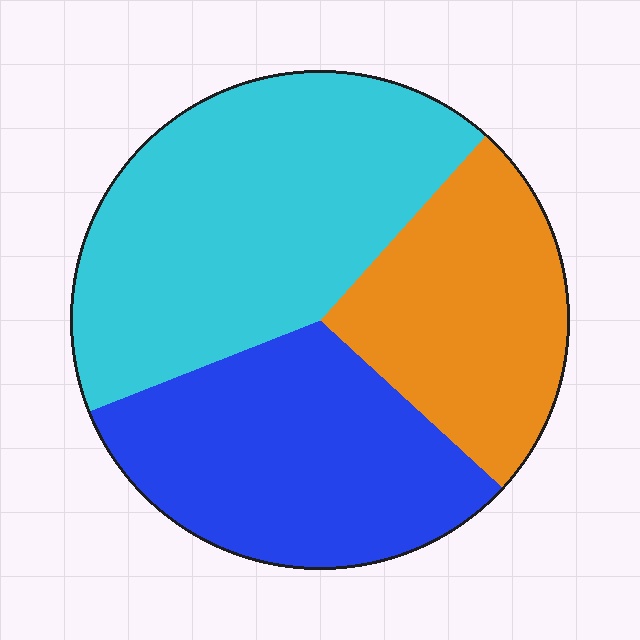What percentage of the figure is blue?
Blue takes up about one third (1/3) of the figure.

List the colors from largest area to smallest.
From largest to smallest: cyan, blue, orange.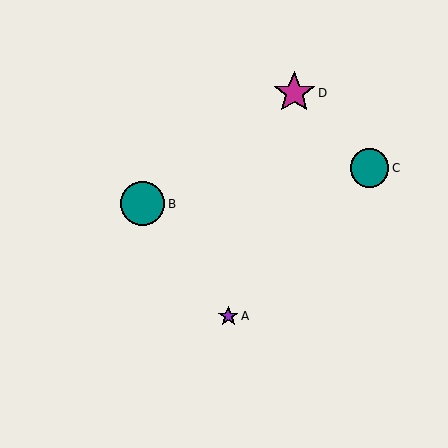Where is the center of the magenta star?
The center of the magenta star is at (294, 93).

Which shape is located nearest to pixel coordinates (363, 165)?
The teal circle (labeled C) at (369, 168) is nearest to that location.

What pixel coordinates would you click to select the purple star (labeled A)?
Click at (228, 316) to select the purple star A.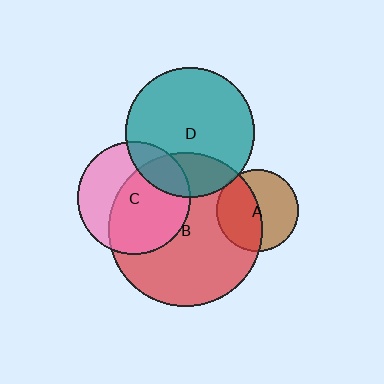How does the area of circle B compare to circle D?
Approximately 1.4 times.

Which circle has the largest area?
Circle B (red).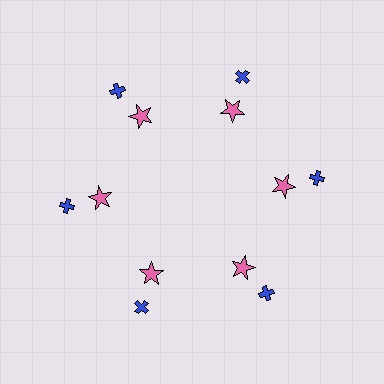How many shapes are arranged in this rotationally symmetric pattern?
There are 12 shapes, arranged in 6 groups of 2.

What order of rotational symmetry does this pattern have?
This pattern has 6-fold rotational symmetry.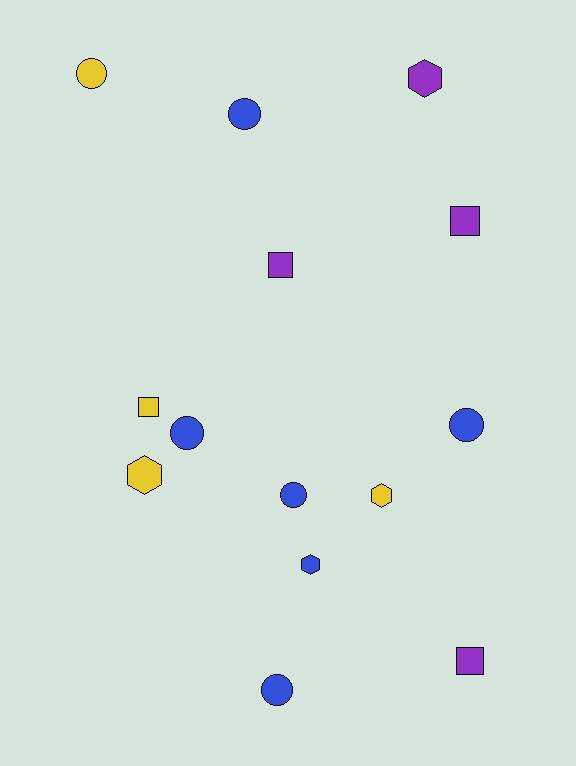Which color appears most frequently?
Blue, with 6 objects.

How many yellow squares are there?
There is 1 yellow square.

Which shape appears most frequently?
Circle, with 6 objects.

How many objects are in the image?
There are 14 objects.